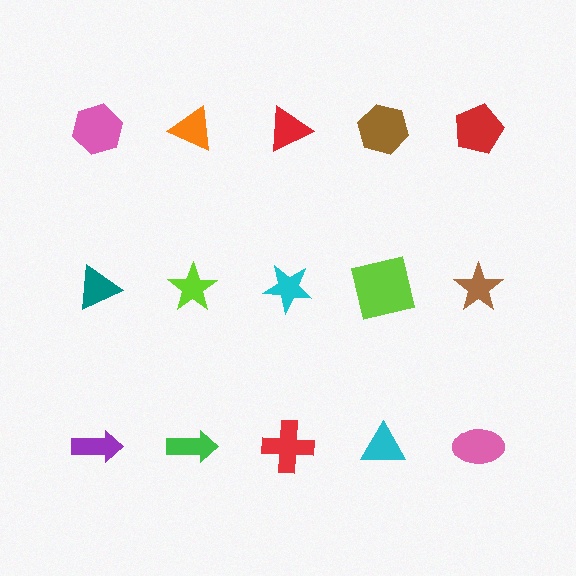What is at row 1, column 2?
An orange triangle.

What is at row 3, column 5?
A pink ellipse.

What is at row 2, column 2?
A lime star.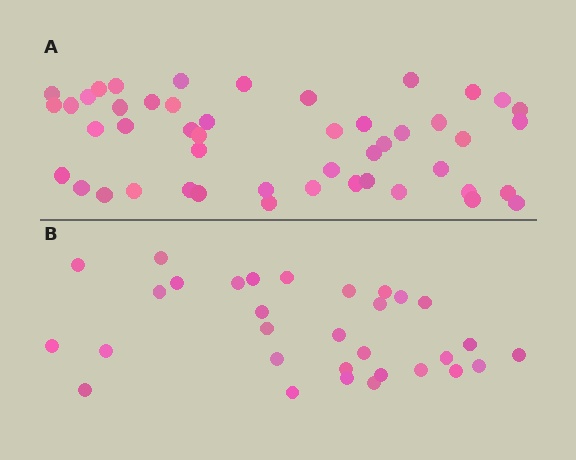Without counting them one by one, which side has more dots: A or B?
Region A (the top region) has more dots.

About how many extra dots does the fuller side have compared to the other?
Region A has approximately 15 more dots than region B.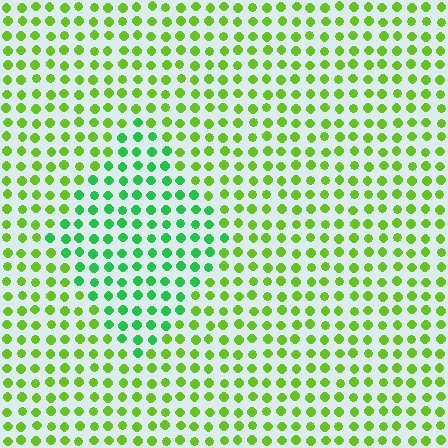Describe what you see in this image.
The image is filled with small lime elements in a uniform arrangement. A diamond-shaped region is visible where the elements are tinted to a slightly different hue, forming a subtle color boundary.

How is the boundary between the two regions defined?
The boundary is defined purely by a slight shift in hue (about 40 degrees). Spacing, size, and orientation are identical on both sides.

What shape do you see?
I see a diamond.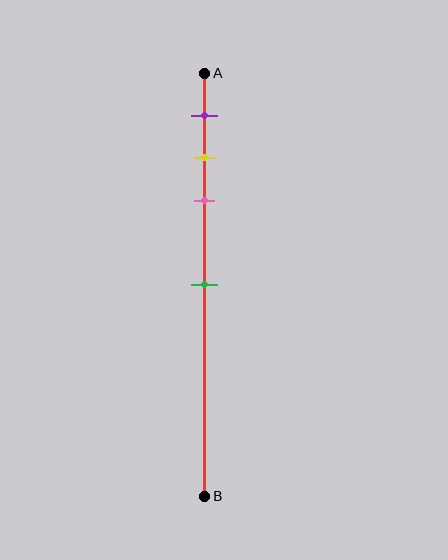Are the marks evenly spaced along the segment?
No, the marks are not evenly spaced.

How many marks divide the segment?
There are 4 marks dividing the segment.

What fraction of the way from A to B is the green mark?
The green mark is approximately 50% (0.5) of the way from A to B.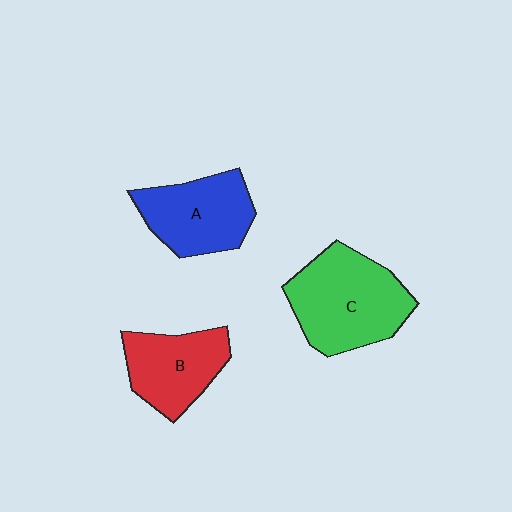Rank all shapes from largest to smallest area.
From largest to smallest: C (green), A (blue), B (red).